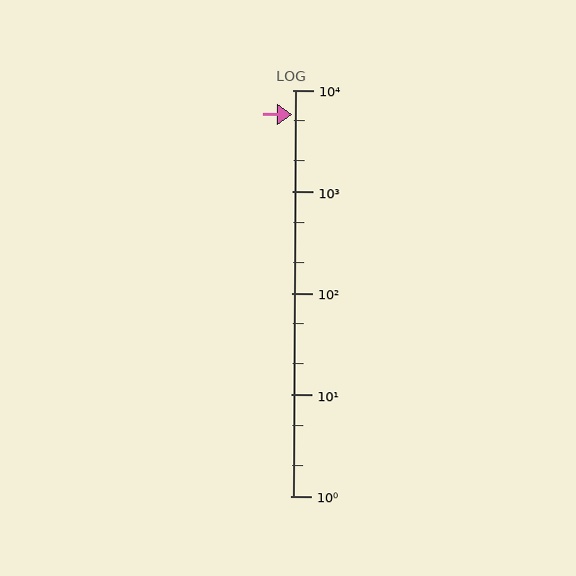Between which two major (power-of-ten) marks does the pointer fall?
The pointer is between 1000 and 10000.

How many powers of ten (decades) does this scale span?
The scale spans 4 decades, from 1 to 10000.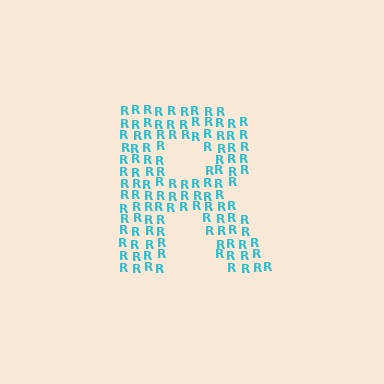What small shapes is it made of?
It is made of small letter R's.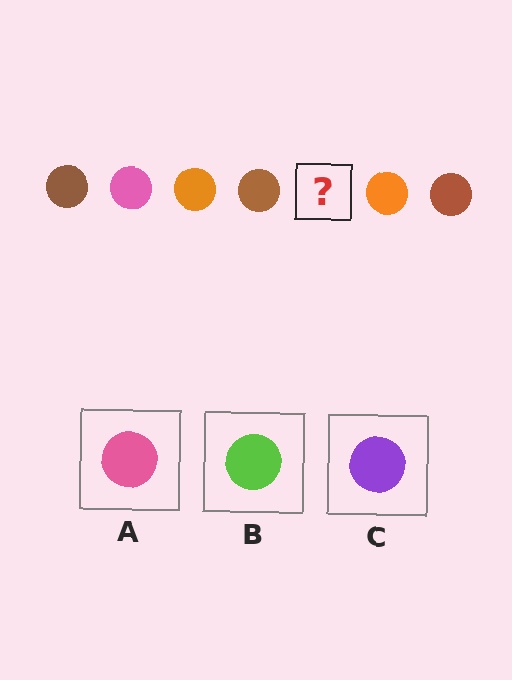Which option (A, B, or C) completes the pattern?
A.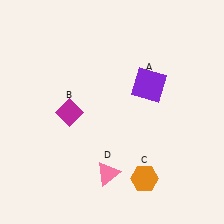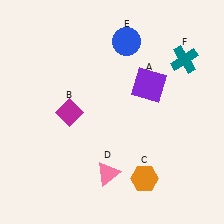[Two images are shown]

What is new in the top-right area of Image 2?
A teal cross (F) was added in the top-right area of Image 2.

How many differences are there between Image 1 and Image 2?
There are 2 differences between the two images.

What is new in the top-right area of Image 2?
A blue circle (E) was added in the top-right area of Image 2.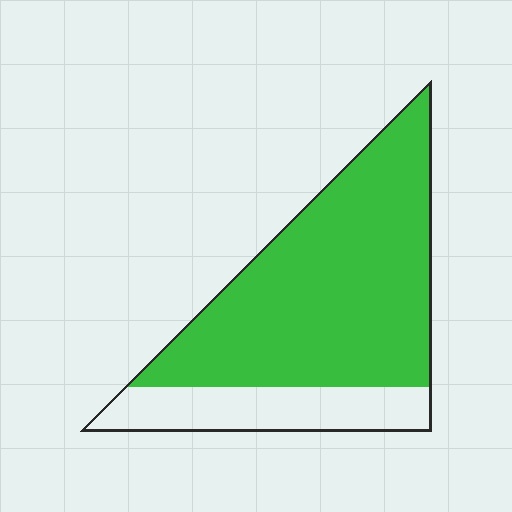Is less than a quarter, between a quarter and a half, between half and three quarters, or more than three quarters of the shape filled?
More than three quarters.